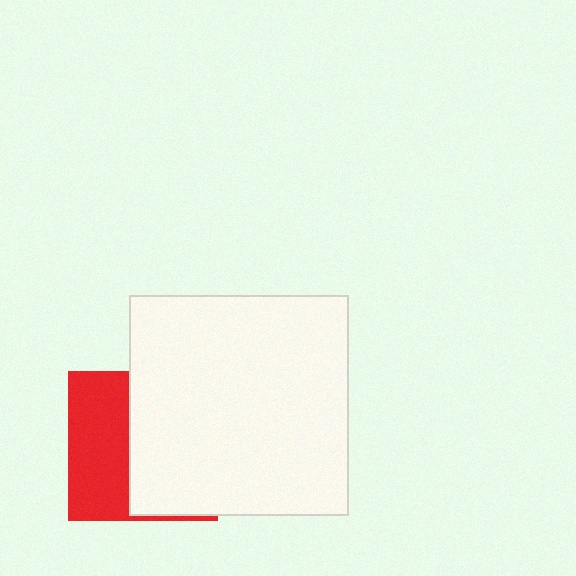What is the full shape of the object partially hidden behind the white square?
The partially hidden object is a red square.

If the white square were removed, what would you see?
You would see the complete red square.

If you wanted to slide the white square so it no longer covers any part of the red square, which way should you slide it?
Slide it right — that is the most direct way to separate the two shapes.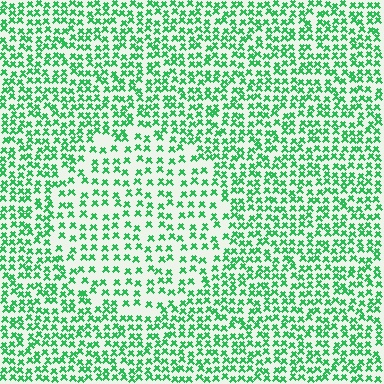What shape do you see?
I see a circle.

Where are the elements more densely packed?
The elements are more densely packed outside the circle boundary.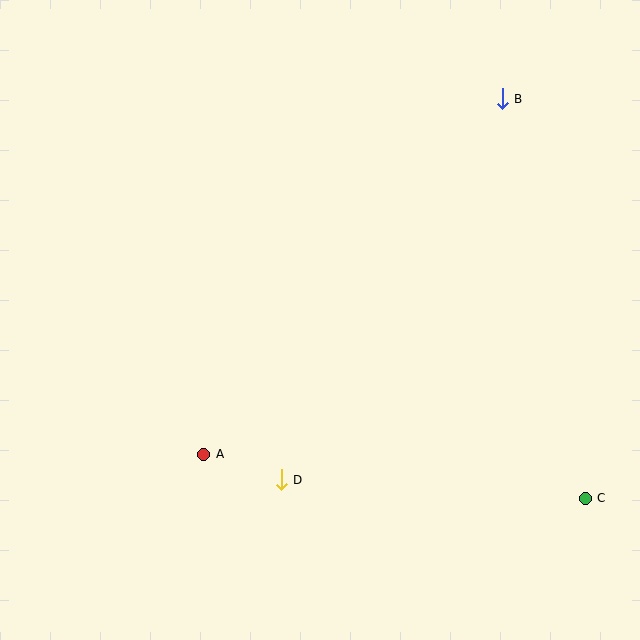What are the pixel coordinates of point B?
Point B is at (502, 99).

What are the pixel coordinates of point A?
Point A is at (204, 454).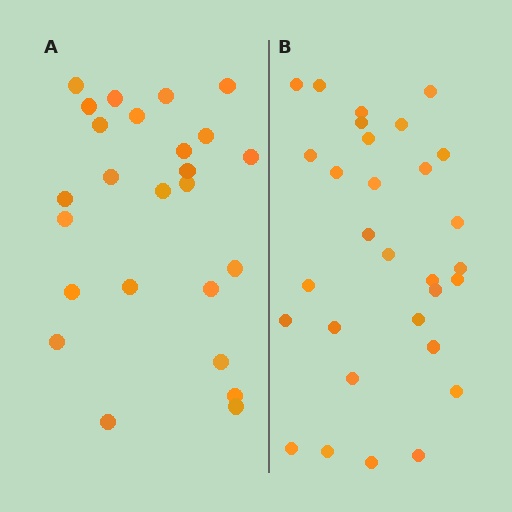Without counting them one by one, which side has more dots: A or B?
Region B (the right region) has more dots.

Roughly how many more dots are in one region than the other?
Region B has about 5 more dots than region A.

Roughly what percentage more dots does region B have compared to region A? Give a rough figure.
About 20% more.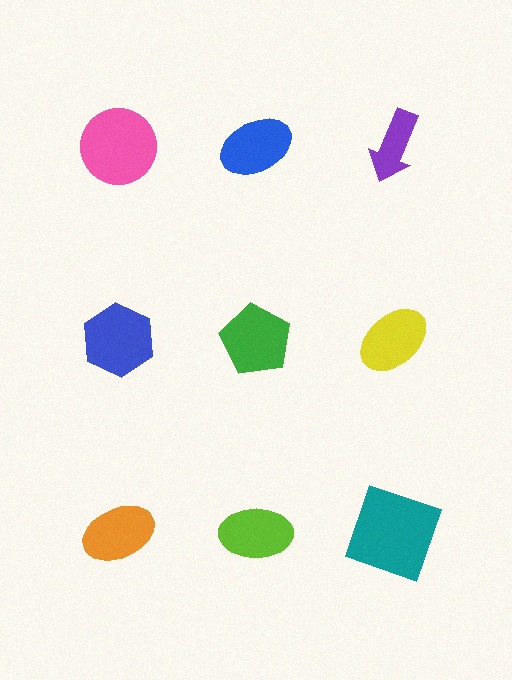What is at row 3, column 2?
A lime ellipse.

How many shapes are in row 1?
3 shapes.